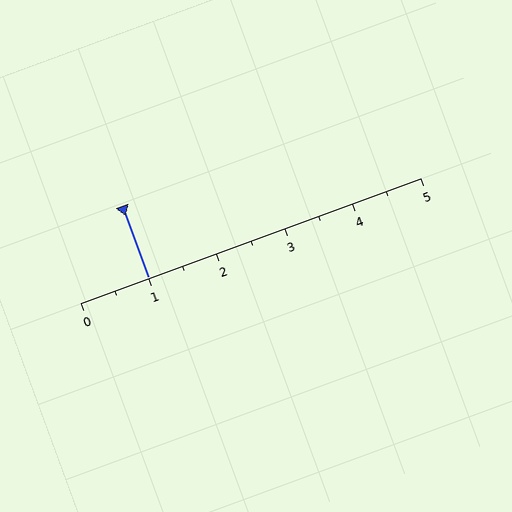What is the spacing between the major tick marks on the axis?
The major ticks are spaced 1 apart.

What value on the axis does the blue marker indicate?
The marker indicates approximately 1.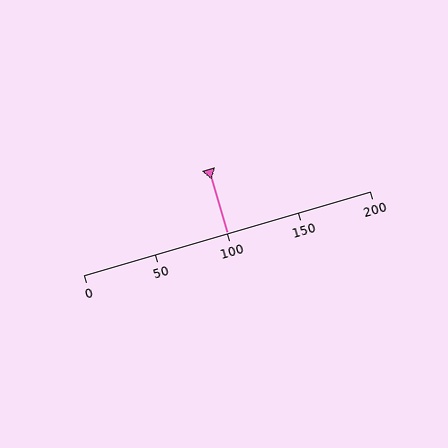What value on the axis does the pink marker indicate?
The marker indicates approximately 100.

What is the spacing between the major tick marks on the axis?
The major ticks are spaced 50 apart.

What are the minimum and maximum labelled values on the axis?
The axis runs from 0 to 200.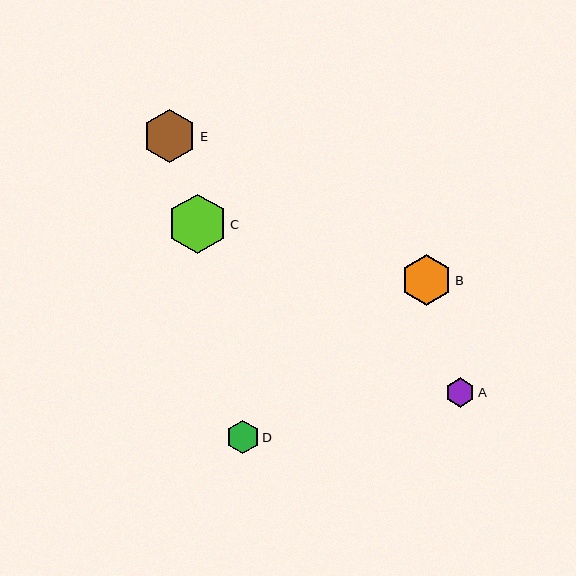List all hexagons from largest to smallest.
From largest to smallest: C, E, B, D, A.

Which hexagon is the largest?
Hexagon C is the largest with a size of approximately 60 pixels.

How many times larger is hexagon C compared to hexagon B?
Hexagon C is approximately 1.2 times the size of hexagon B.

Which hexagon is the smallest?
Hexagon A is the smallest with a size of approximately 29 pixels.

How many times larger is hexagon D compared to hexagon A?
Hexagon D is approximately 1.2 times the size of hexagon A.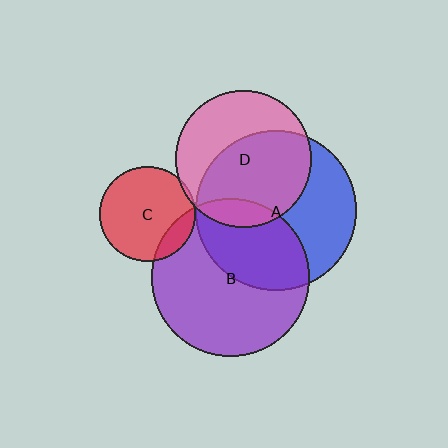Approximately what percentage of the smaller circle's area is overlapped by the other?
Approximately 40%.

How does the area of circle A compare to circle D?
Approximately 1.4 times.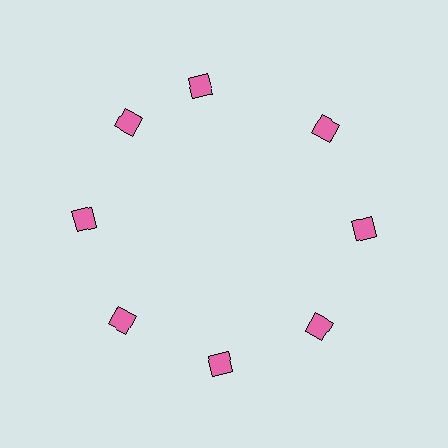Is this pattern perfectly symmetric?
No. The 8 pink diamonds are arranged in a ring, but one element near the 12 o'clock position is rotated out of alignment along the ring, breaking the 8-fold rotational symmetry.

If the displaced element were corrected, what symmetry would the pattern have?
It would have 8-fold rotational symmetry — the pattern would map onto itself every 45 degrees.